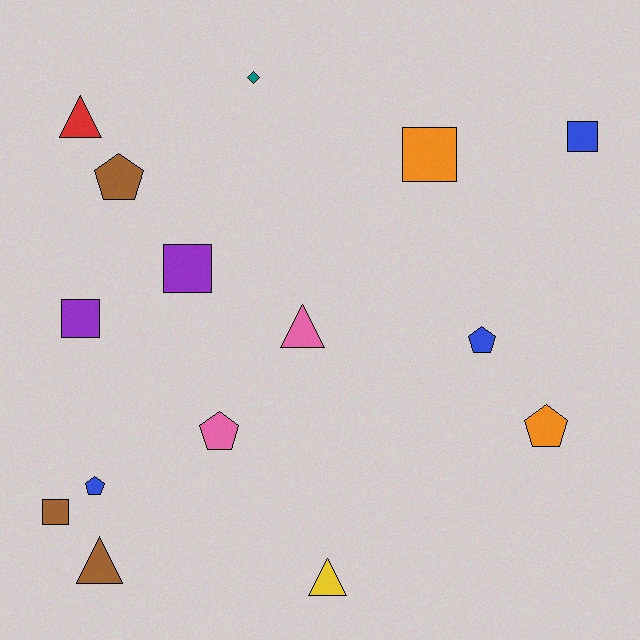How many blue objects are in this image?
There are 3 blue objects.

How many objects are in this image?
There are 15 objects.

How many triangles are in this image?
There are 4 triangles.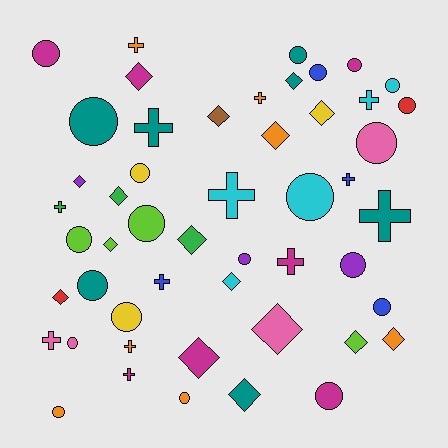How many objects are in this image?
There are 50 objects.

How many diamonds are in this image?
There are 16 diamonds.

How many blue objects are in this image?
There are 4 blue objects.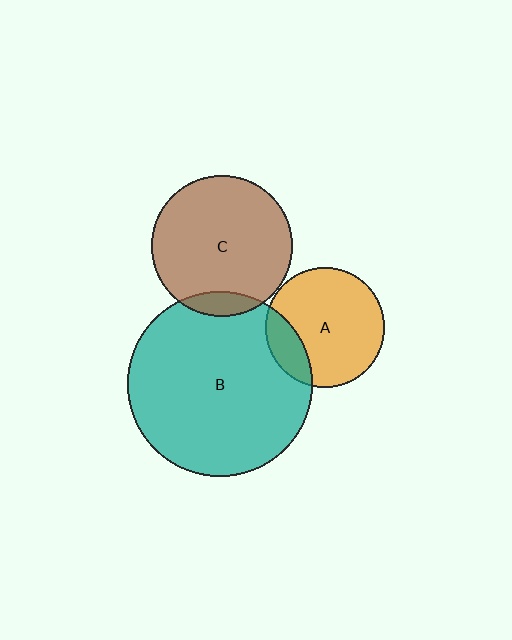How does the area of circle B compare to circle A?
Approximately 2.4 times.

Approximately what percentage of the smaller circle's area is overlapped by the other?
Approximately 20%.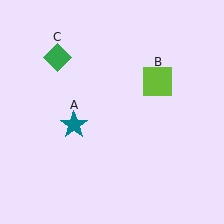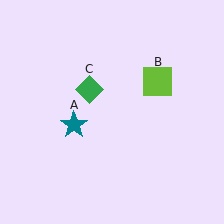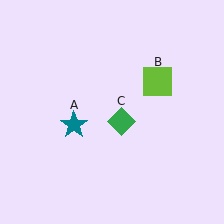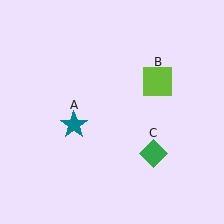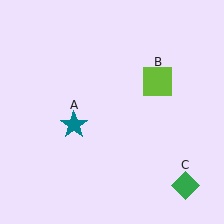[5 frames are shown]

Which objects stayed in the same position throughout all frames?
Teal star (object A) and lime square (object B) remained stationary.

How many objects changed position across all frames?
1 object changed position: green diamond (object C).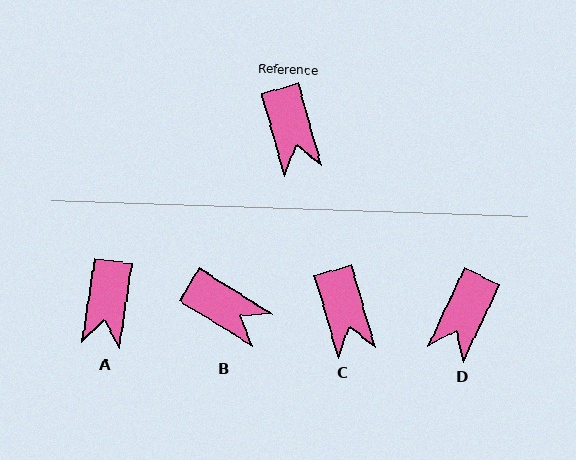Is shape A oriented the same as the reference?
No, it is off by about 25 degrees.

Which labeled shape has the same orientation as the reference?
C.